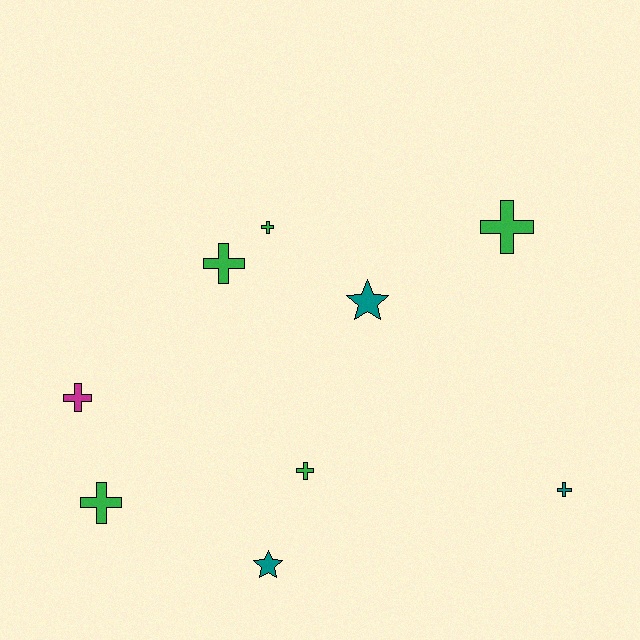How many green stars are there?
There are no green stars.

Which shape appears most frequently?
Cross, with 7 objects.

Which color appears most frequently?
Green, with 5 objects.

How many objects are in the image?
There are 9 objects.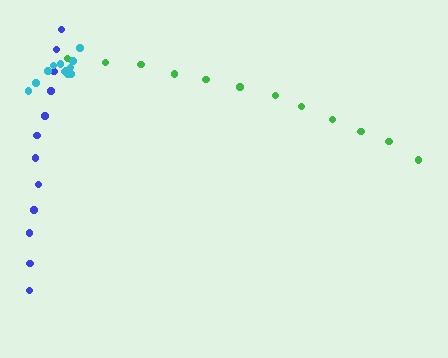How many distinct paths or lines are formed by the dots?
There are 3 distinct paths.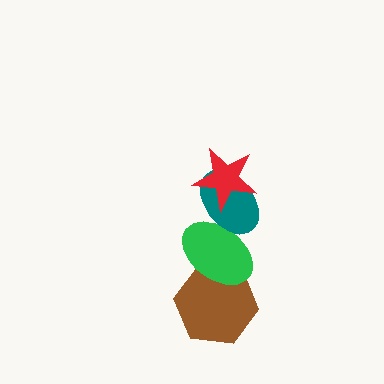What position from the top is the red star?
The red star is 1st from the top.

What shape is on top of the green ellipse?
The teal ellipse is on top of the green ellipse.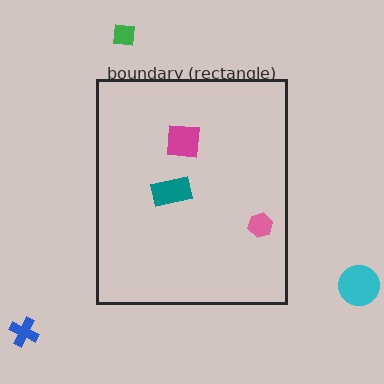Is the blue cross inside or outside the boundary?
Outside.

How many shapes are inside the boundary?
3 inside, 3 outside.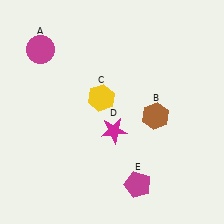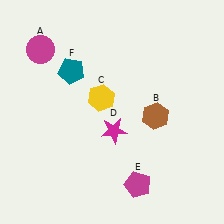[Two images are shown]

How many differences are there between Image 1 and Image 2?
There is 1 difference between the two images.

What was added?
A teal pentagon (F) was added in Image 2.